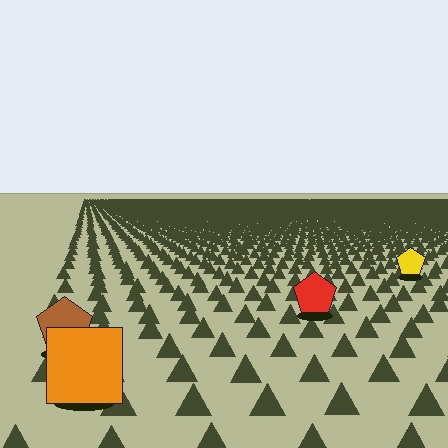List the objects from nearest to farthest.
From nearest to farthest: the orange square, the brown pentagon, the red pentagon, the yellow pentagon.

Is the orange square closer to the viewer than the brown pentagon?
Yes. The orange square is closer — you can tell from the texture gradient: the ground texture is coarser near it.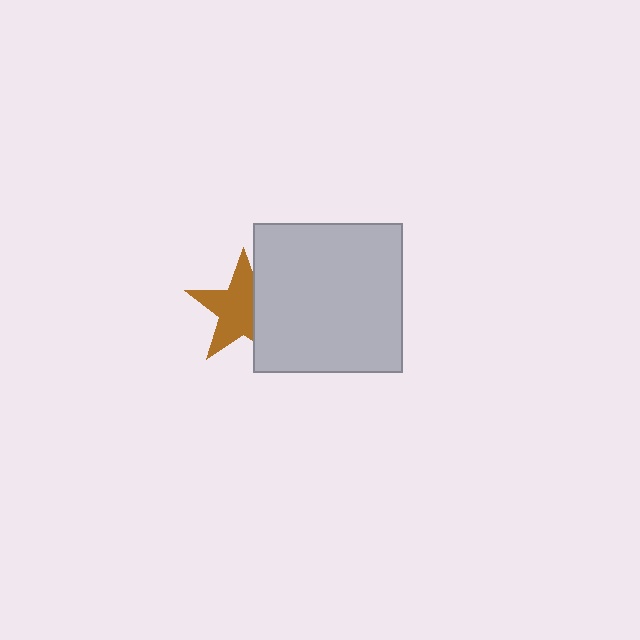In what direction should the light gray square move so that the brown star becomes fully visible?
The light gray square should move right. That is the shortest direction to clear the overlap and leave the brown star fully visible.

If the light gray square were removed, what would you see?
You would see the complete brown star.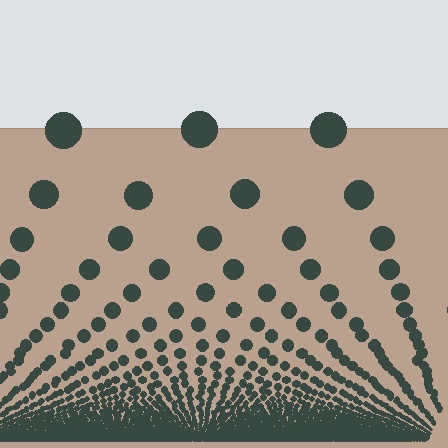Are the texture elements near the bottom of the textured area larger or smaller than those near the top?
Smaller. The gradient is inverted — elements near the bottom are smaller and denser.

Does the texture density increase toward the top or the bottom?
Density increases toward the bottom.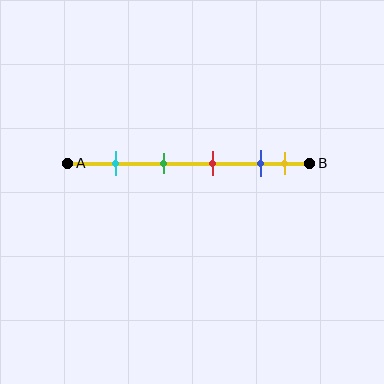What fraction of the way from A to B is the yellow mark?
The yellow mark is approximately 90% (0.9) of the way from A to B.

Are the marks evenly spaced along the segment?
No, the marks are not evenly spaced.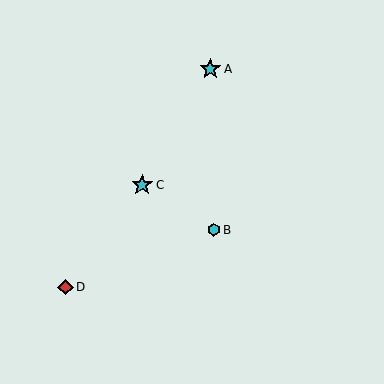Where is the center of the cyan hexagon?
The center of the cyan hexagon is at (214, 230).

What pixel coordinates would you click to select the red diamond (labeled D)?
Click at (66, 287) to select the red diamond D.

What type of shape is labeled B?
Shape B is a cyan hexagon.